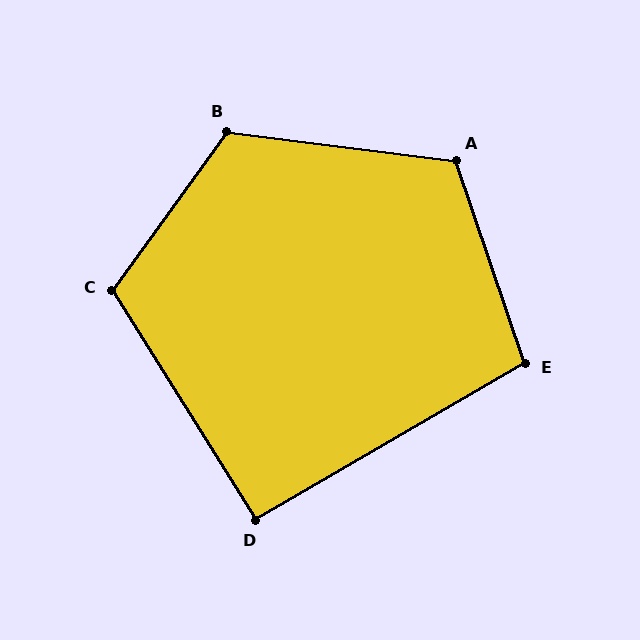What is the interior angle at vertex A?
Approximately 116 degrees (obtuse).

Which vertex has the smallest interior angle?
D, at approximately 92 degrees.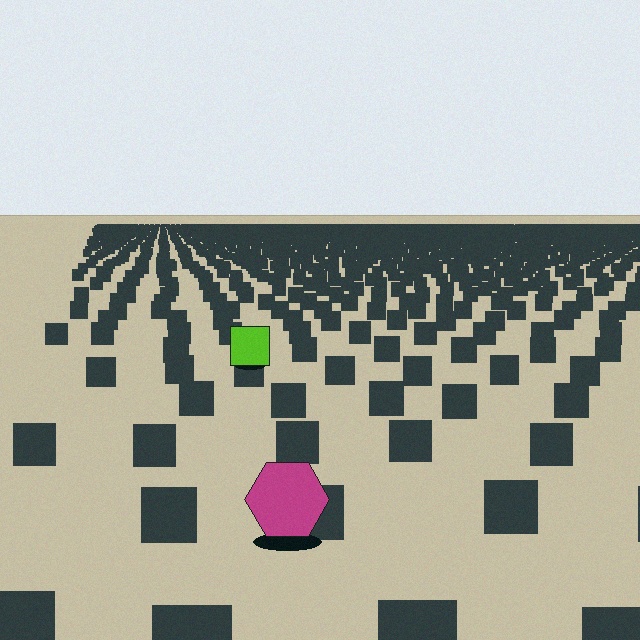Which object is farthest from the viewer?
The lime square is farthest from the viewer. It appears smaller and the ground texture around it is denser.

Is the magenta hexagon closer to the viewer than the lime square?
Yes. The magenta hexagon is closer — you can tell from the texture gradient: the ground texture is coarser near it.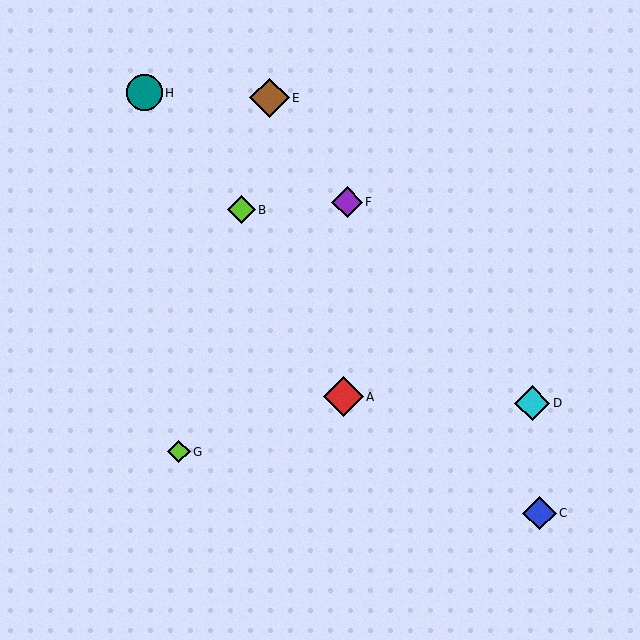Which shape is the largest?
The brown diamond (labeled E) is the largest.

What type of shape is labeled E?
Shape E is a brown diamond.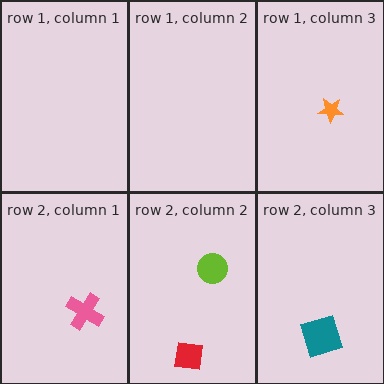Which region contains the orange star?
The row 1, column 3 region.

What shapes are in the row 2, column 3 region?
The teal square.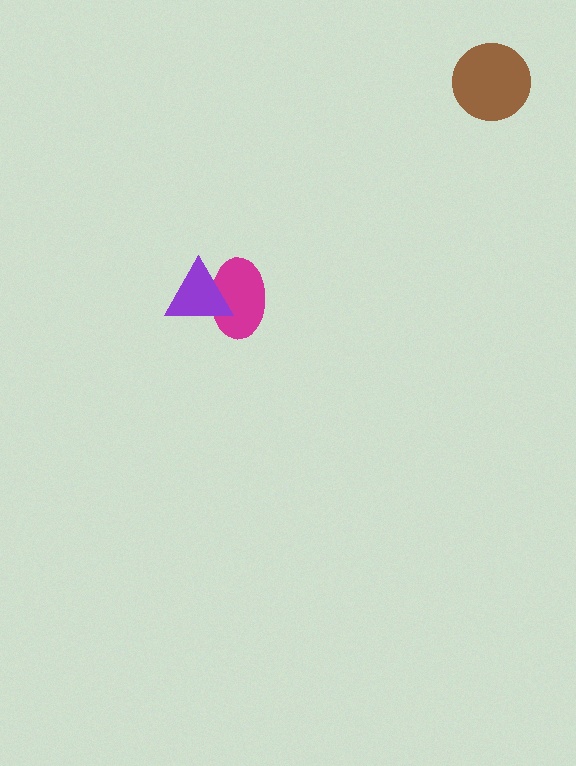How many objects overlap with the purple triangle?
1 object overlaps with the purple triangle.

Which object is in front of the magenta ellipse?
The purple triangle is in front of the magenta ellipse.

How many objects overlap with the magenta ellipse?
1 object overlaps with the magenta ellipse.